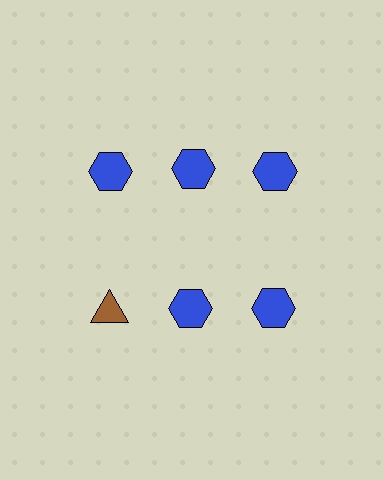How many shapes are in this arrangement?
There are 6 shapes arranged in a grid pattern.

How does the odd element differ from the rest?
It differs in both color (brown instead of blue) and shape (triangle instead of hexagon).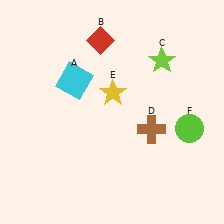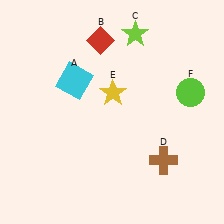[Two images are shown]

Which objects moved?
The objects that moved are: the lime star (C), the brown cross (D), the lime circle (F).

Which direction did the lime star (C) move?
The lime star (C) moved left.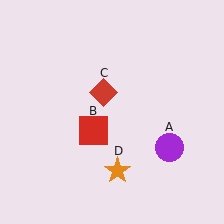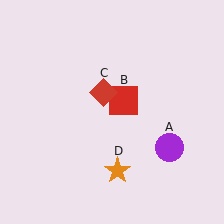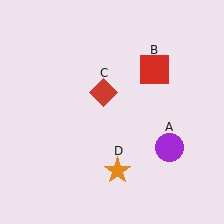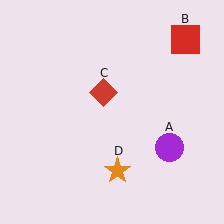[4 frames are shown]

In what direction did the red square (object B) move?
The red square (object B) moved up and to the right.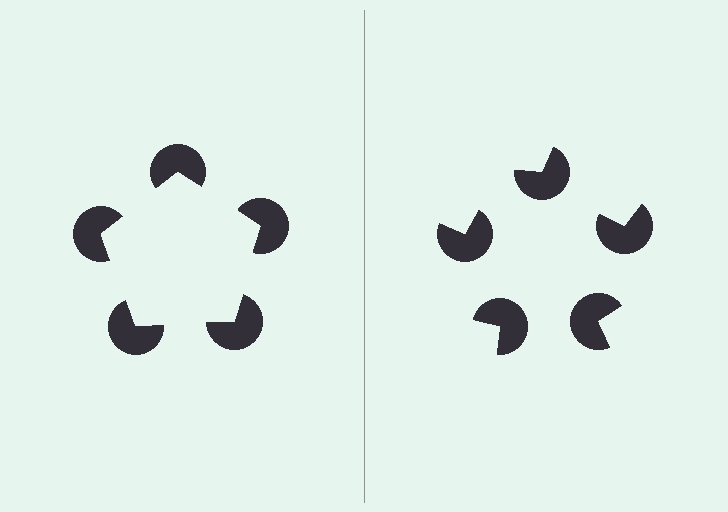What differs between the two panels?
The pac-man discs are positioned identically on both sides; only the wedge orientations differ. On the left they align to a pentagon; on the right they are misaligned.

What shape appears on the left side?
An illusory pentagon.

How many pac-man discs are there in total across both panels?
10 — 5 on each side.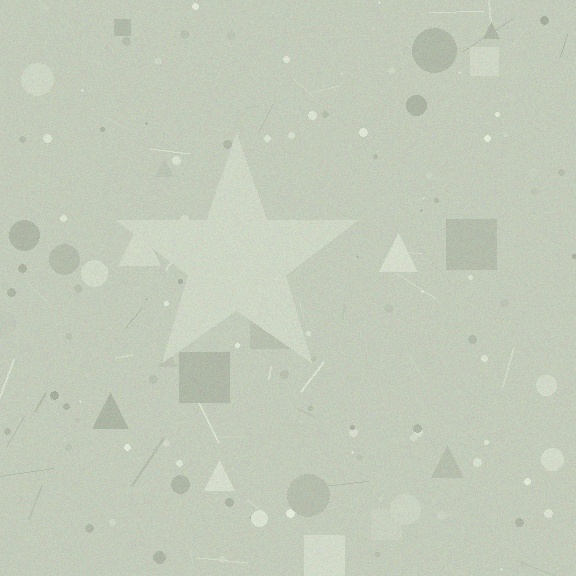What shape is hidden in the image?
A star is hidden in the image.